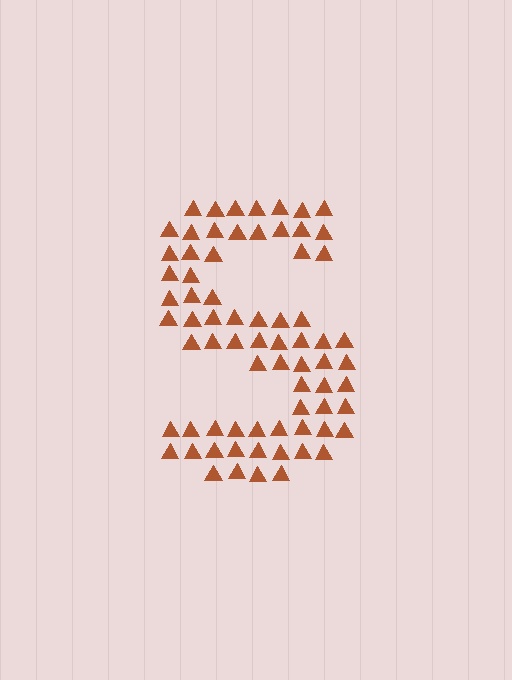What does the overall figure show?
The overall figure shows the letter S.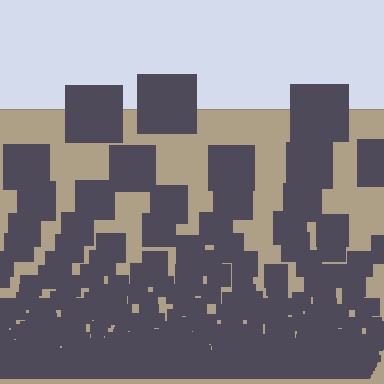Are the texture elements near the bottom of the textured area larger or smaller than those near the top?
Smaller. The gradient is inverted — elements near the bottom are smaller and denser.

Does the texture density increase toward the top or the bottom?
Density increases toward the bottom.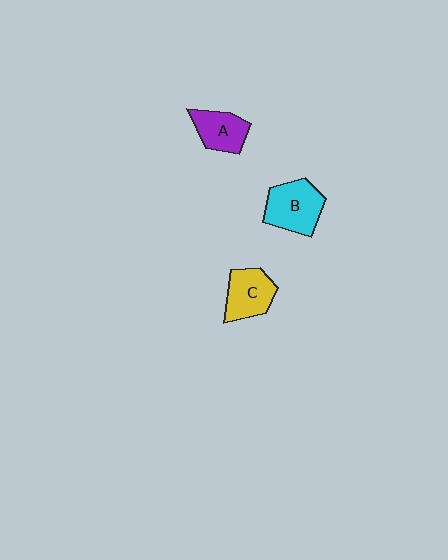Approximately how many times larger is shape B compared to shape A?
Approximately 1.3 times.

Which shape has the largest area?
Shape B (cyan).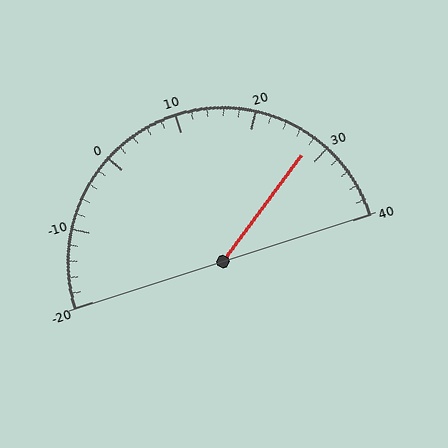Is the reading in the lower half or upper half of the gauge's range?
The reading is in the upper half of the range (-20 to 40).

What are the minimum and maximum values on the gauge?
The gauge ranges from -20 to 40.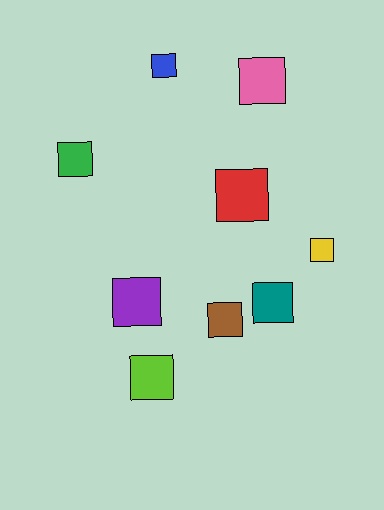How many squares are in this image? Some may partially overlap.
There are 9 squares.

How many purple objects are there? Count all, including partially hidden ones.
There is 1 purple object.